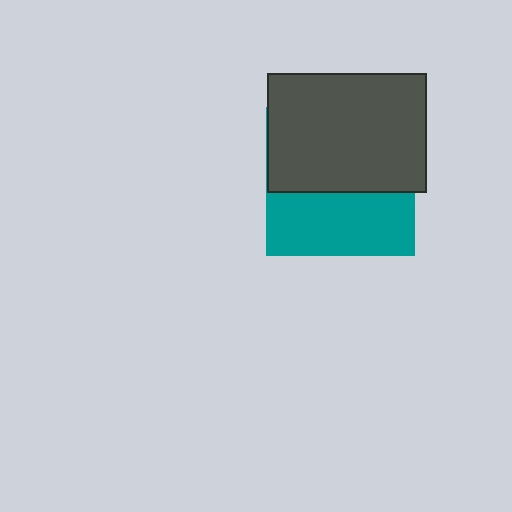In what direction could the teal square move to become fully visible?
The teal square could move down. That would shift it out from behind the dark gray rectangle entirely.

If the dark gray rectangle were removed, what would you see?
You would see the complete teal square.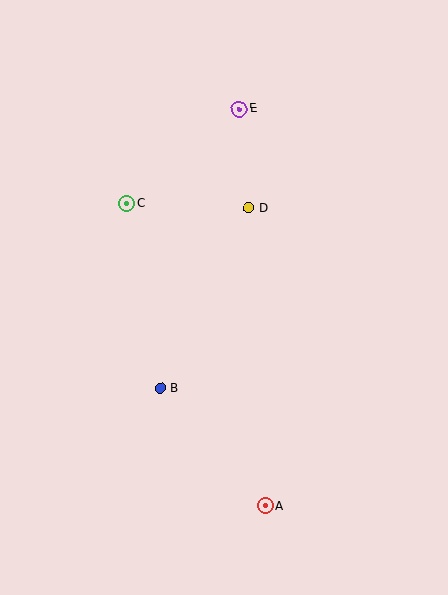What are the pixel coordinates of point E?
Point E is at (239, 109).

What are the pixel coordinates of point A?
Point A is at (265, 506).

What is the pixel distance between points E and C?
The distance between E and C is 147 pixels.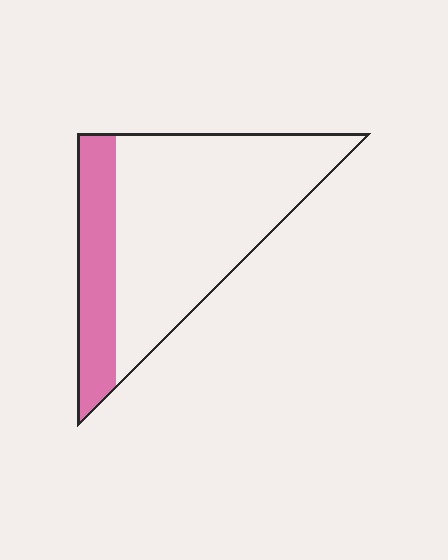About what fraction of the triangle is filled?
About one quarter (1/4).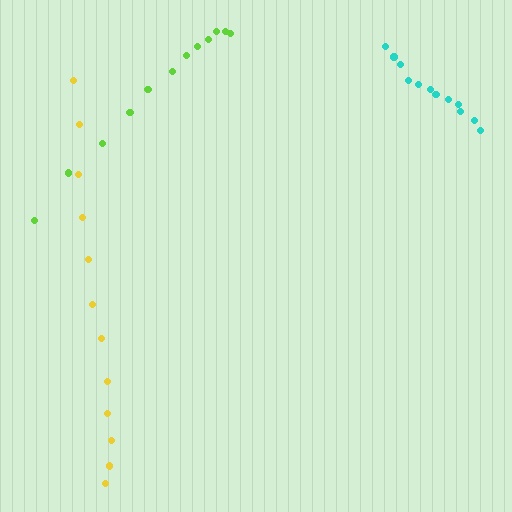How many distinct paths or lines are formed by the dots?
There are 3 distinct paths.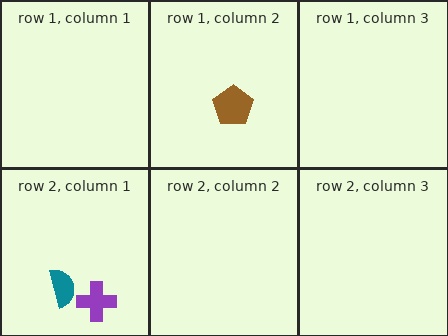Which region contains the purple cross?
The row 2, column 1 region.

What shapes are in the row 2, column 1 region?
The purple cross, the teal semicircle.